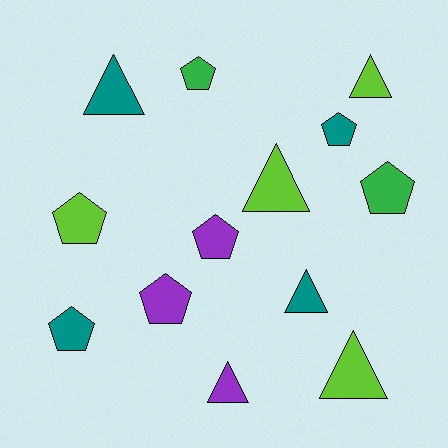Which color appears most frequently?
Lime, with 4 objects.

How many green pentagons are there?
There are 2 green pentagons.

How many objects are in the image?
There are 13 objects.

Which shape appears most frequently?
Pentagon, with 7 objects.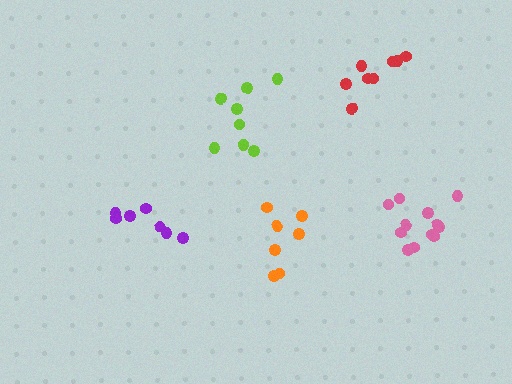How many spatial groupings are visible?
There are 5 spatial groupings.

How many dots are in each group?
Group 1: 9 dots, Group 2: 7 dots, Group 3: 8 dots, Group 4: 7 dots, Group 5: 12 dots (43 total).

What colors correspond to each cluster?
The clusters are colored: lime, orange, red, purple, pink.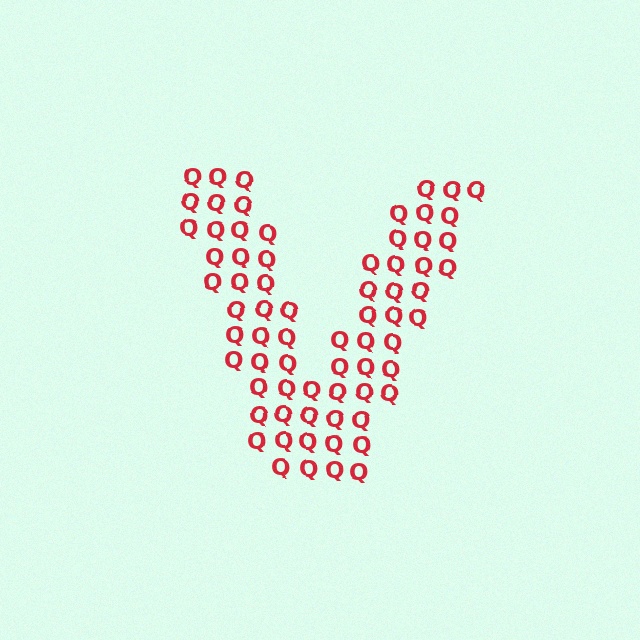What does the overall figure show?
The overall figure shows the letter V.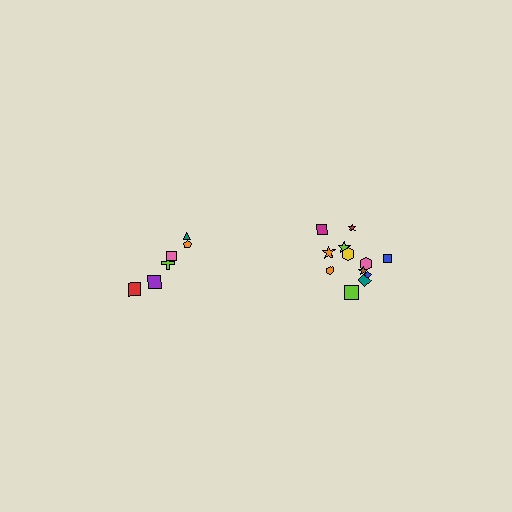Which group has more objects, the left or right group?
The right group.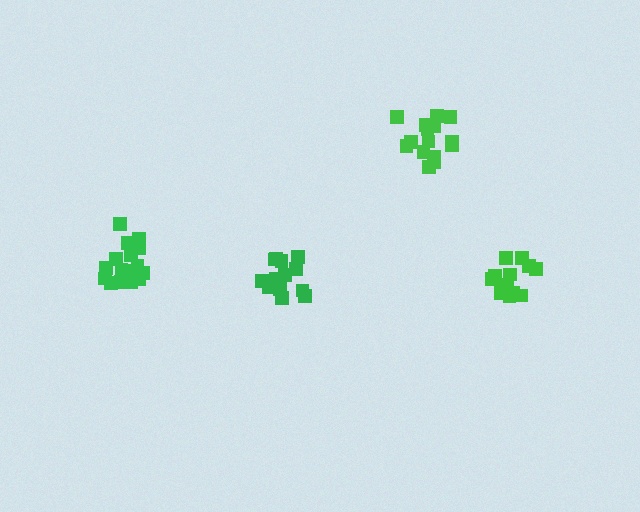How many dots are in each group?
Group 1: 15 dots, Group 2: 13 dots, Group 3: 16 dots, Group 4: 19 dots (63 total).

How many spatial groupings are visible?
There are 4 spatial groupings.